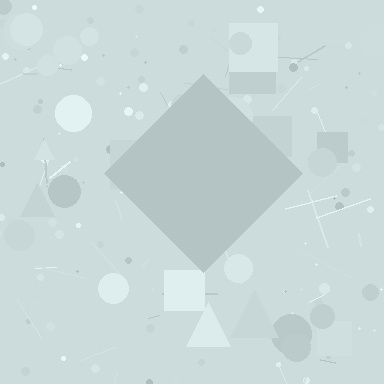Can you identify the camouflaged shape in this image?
The camouflaged shape is a diamond.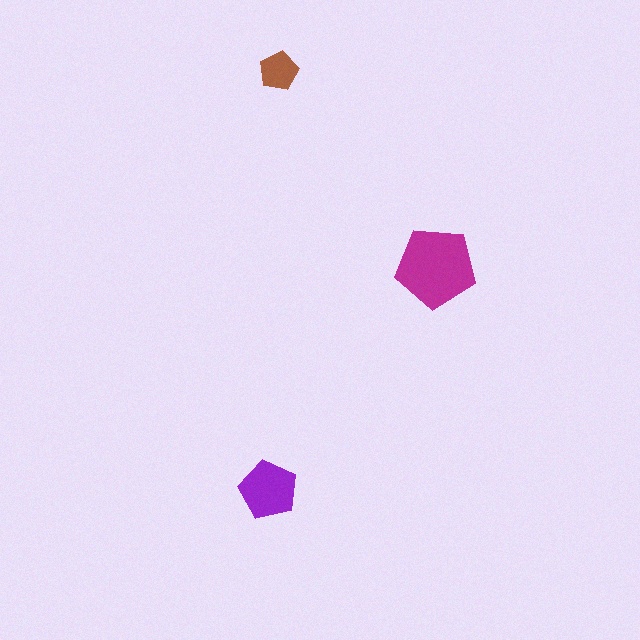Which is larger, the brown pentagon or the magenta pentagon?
The magenta one.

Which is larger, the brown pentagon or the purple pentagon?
The purple one.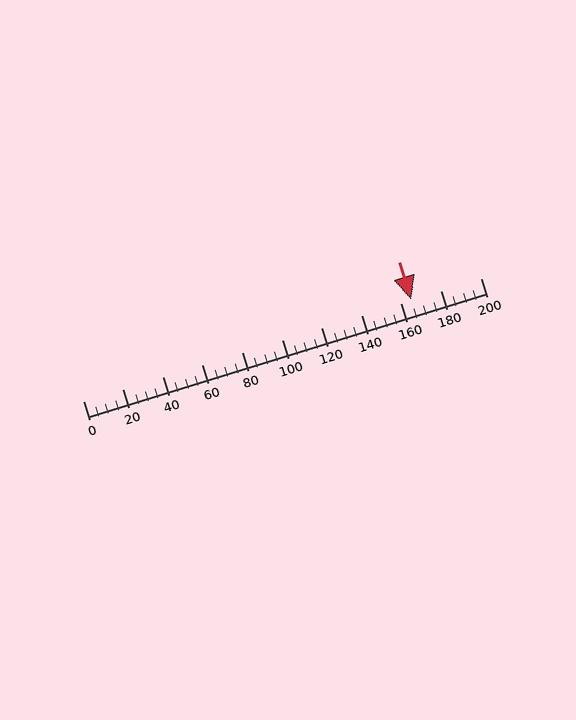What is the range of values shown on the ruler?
The ruler shows values from 0 to 200.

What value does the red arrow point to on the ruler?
The red arrow points to approximately 165.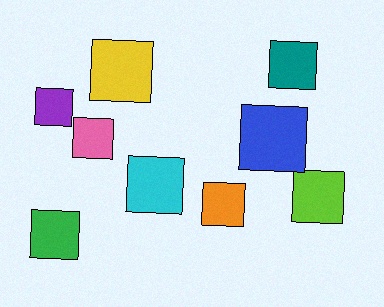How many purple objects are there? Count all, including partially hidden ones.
There is 1 purple object.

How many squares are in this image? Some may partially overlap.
There are 9 squares.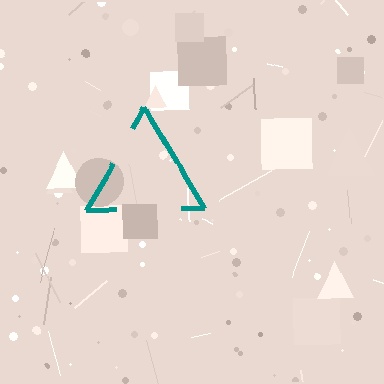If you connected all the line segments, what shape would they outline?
They would outline a triangle.